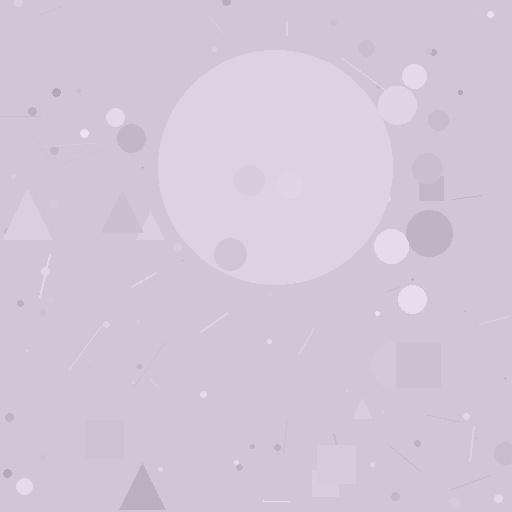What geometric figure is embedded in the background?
A circle is embedded in the background.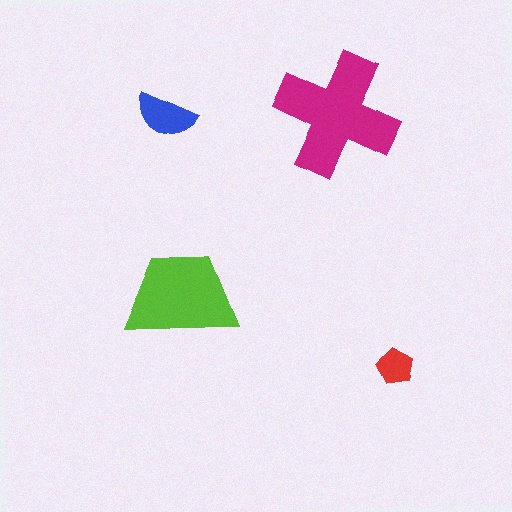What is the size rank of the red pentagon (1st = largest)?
4th.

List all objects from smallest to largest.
The red pentagon, the blue semicircle, the lime trapezoid, the magenta cross.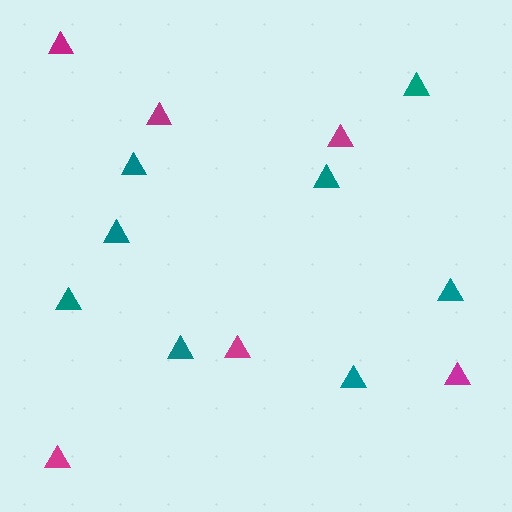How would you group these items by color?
There are 2 groups: one group of magenta triangles (6) and one group of teal triangles (8).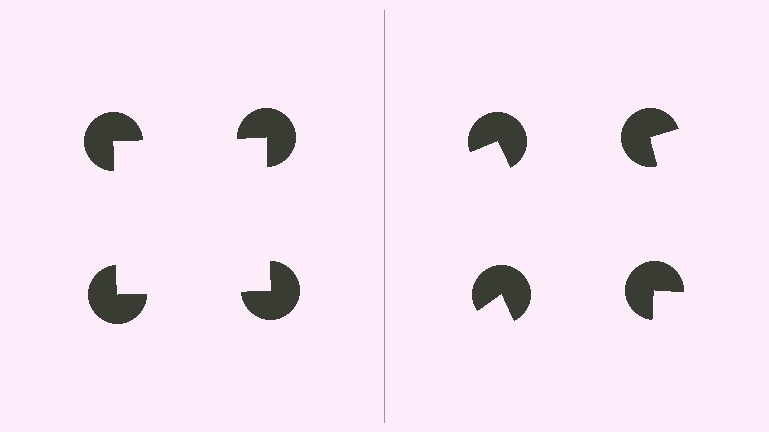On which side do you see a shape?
An illusory square appears on the left side. On the right side the wedge cuts are rotated, so no coherent shape forms.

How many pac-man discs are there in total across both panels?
8 — 4 on each side.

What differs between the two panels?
The pac-man discs are positioned identically on both sides; only the wedge orientations differ. On the left they align to a square; on the right they are misaligned.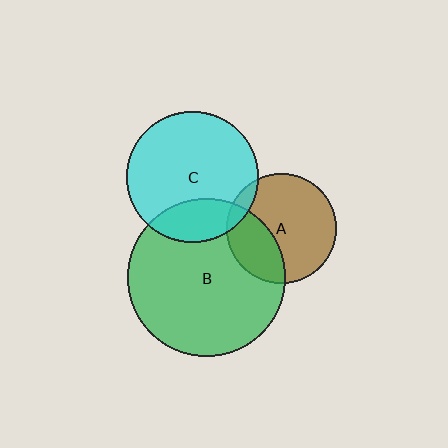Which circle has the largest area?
Circle B (green).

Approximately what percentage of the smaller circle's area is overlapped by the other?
Approximately 20%.